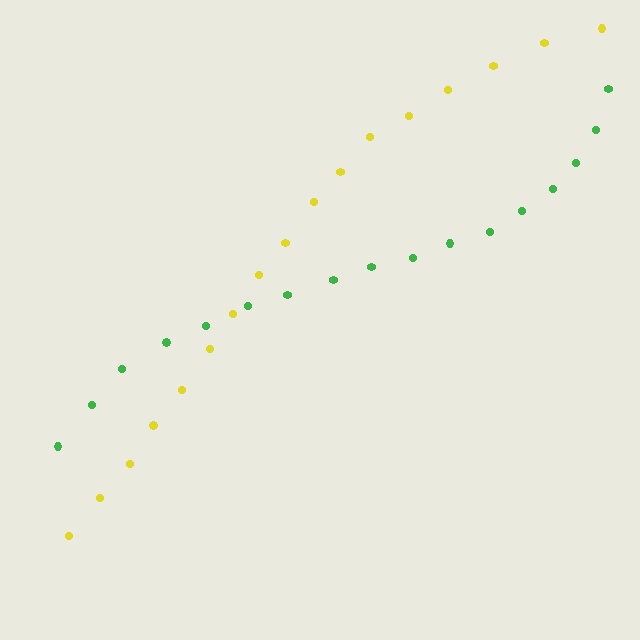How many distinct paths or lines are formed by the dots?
There are 2 distinct paths.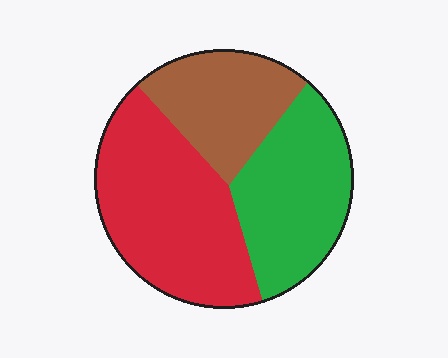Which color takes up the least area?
Brown, at roughly 25%.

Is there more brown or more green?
Green.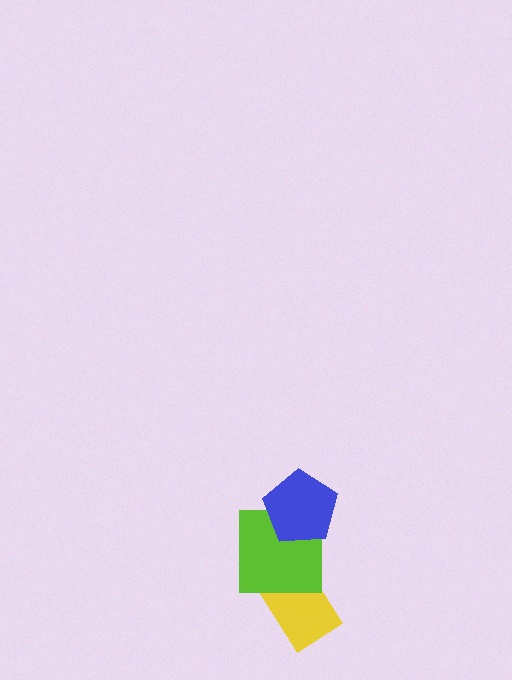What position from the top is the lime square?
The lime square is 2nd from the top.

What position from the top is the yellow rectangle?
The yellow rectangle is 3rd from the top.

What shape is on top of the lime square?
The blue pentagon is on top of the lime square.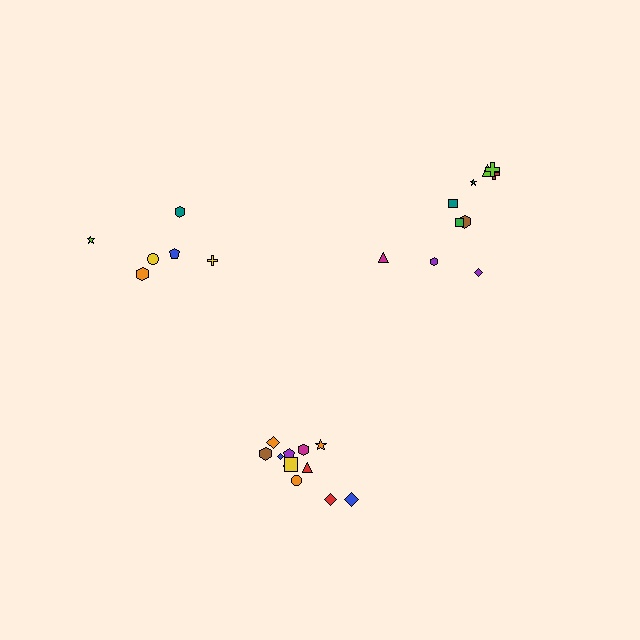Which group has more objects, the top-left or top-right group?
The top-right group.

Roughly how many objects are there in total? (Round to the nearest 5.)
Roughly 30 objects in total.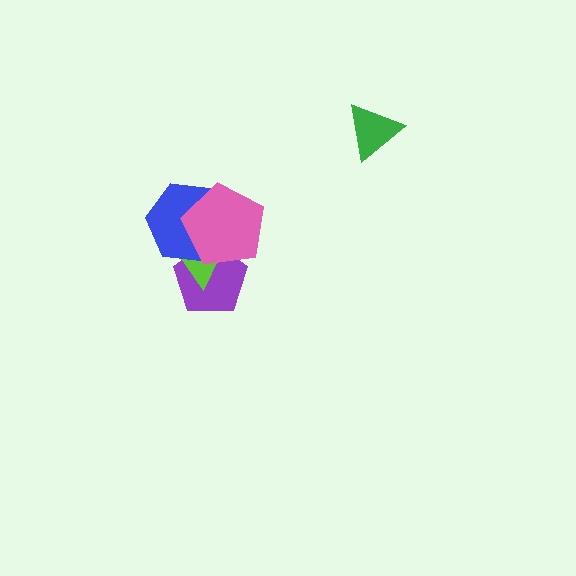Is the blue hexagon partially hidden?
Yes, it is partially covered by another shape.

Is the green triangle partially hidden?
No, no other shape covers it.